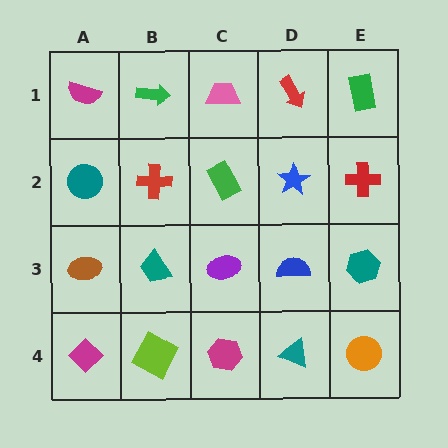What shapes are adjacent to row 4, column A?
A brown ellipse (row 3, column A), a lime square (row 4, column B).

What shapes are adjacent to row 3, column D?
A blue star (row 2, column D), a teal triangle (row 4, column D), a purple ellipse (row 3, column C), a teal hexagon (row 3, column E).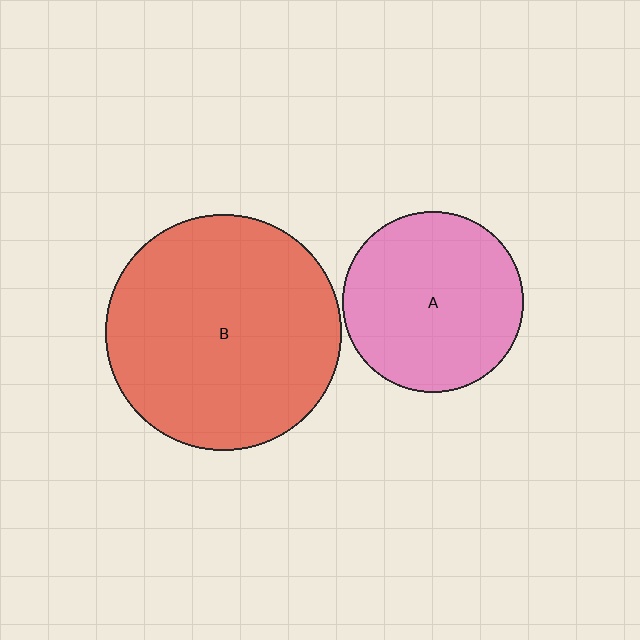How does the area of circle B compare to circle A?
Approximately 1.7 times.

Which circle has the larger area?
Circle B (red).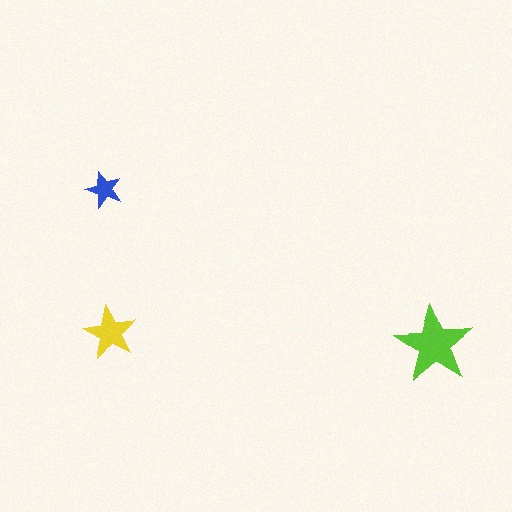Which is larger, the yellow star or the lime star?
The lime one.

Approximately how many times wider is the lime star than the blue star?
About 2 times wider.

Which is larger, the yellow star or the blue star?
The yellow one.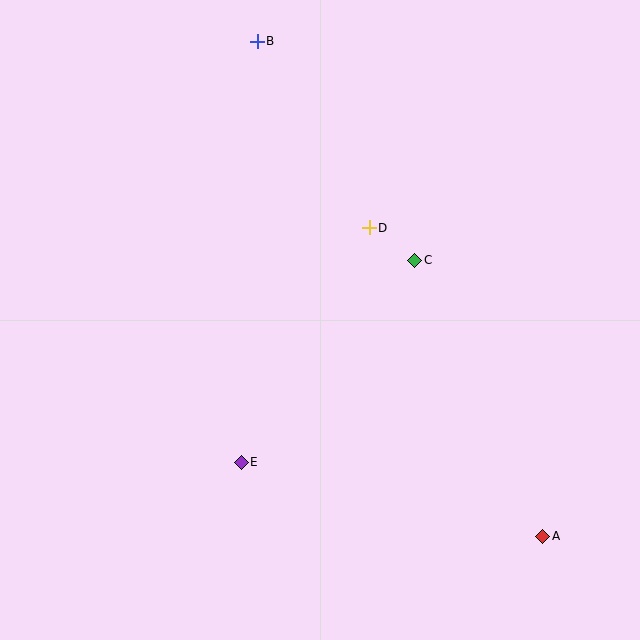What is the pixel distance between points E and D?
The distance between E and D is 267 pixels.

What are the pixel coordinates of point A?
Point A is at (543, 536).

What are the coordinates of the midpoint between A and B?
The midpoint between A and B is at (400, 289).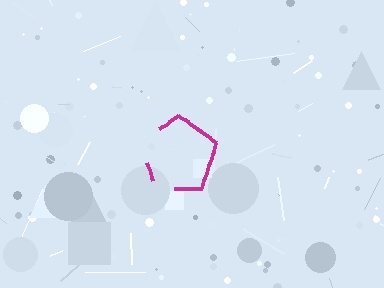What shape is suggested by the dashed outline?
The dashed outline suggests a pentagon.